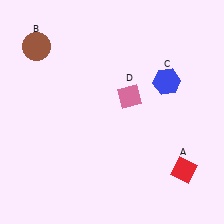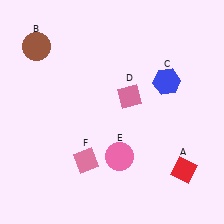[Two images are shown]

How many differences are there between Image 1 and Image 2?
There are 2 differences between the two images.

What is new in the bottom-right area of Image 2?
A pink circle (E) was added in the bottom-right area of Image 2.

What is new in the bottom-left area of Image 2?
A pink diamond (F) was added in the bottom-left area of Image 2.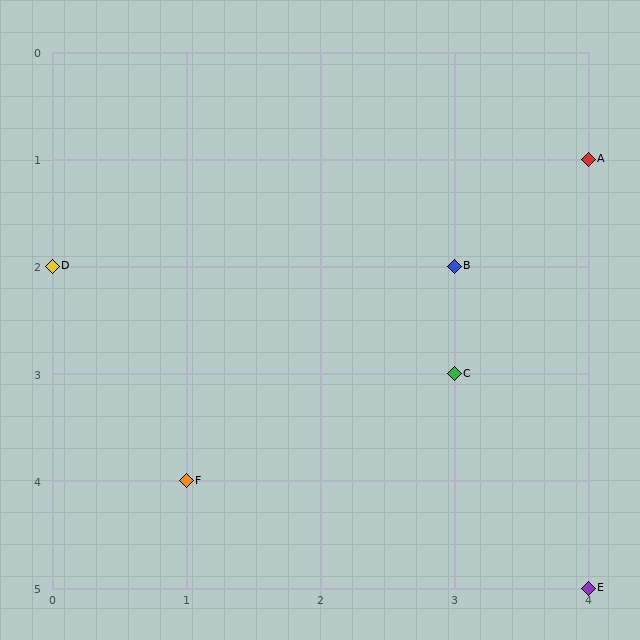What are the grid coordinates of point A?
Point A is at grid coordinates (4, 1).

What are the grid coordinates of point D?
Point D is at grid coordinates (0, 2).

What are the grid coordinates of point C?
Point C is at grid coordinates (3, 3).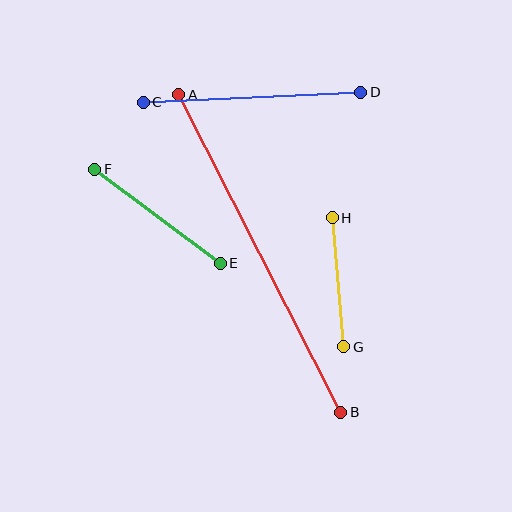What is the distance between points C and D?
The distance is approximately 217 pixels.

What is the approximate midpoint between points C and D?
The midpoint is at approximately (252, 97) pixels.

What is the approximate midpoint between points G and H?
The midpoint is at approximately (338, 282) pixels.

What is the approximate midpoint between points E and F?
The midpoint is at approximately (157, 216) pixels.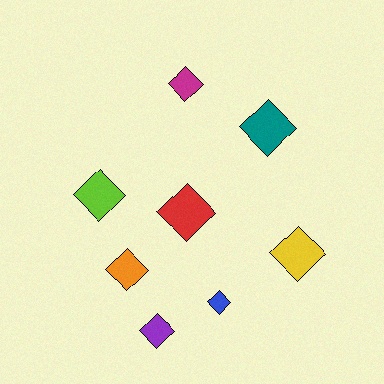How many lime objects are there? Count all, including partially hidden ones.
There is 1 lime object.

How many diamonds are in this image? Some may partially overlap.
There are 8 diamonds.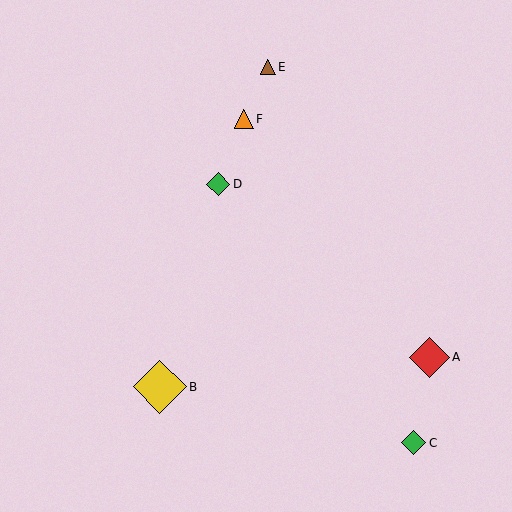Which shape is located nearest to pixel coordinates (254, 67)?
The brown triangle (labeled E) at (268, 67) is nearest to that location.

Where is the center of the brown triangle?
The center of the brown triangle is at (268, 67).